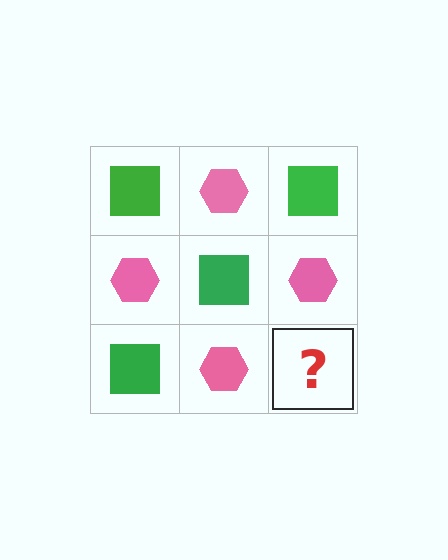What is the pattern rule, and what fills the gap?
The rule is that it alternates green square and pink hexagon in a checkerboard pattern. The gap should be filled with a green square.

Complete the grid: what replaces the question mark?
The question mark should be replaced with a green square.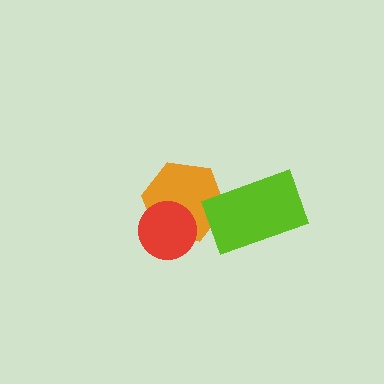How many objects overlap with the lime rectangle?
1 object overlaps with the lime rectangle.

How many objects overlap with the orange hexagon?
2 objects overlap with the orange hexagon.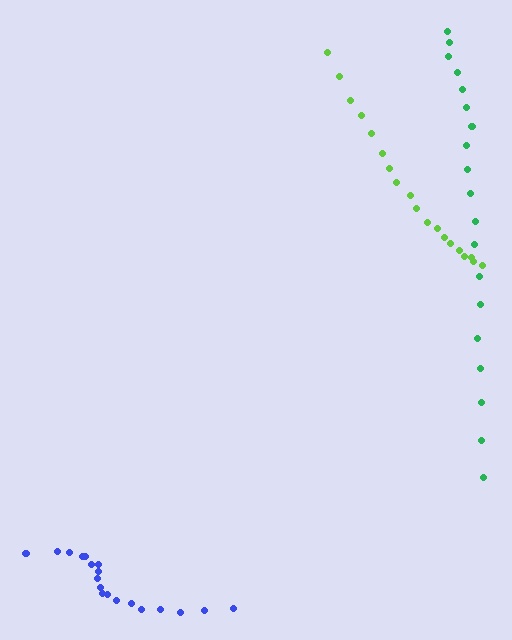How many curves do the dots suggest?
There are 3 distinct paths.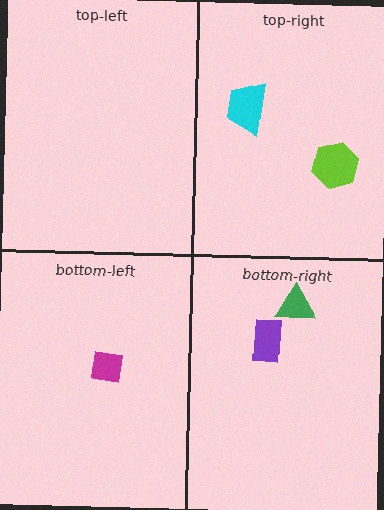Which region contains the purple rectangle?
The bottom-right region.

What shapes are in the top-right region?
The lime hexagon, the cyan trapezoid.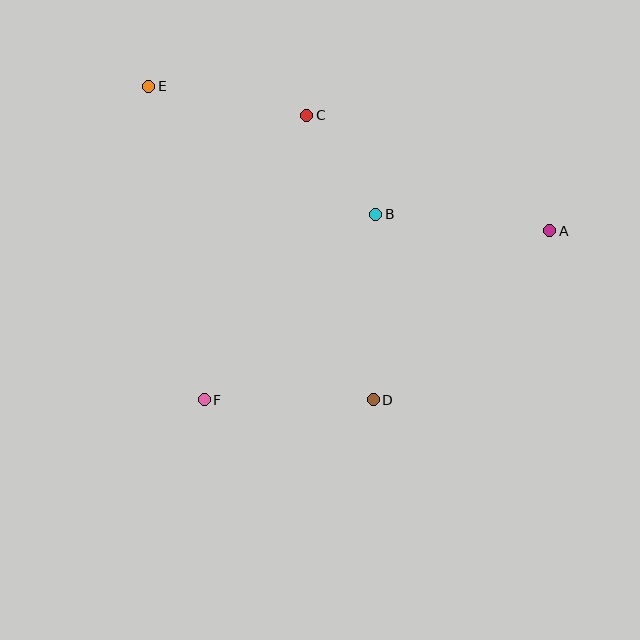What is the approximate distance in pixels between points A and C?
The distance between A and C is approximately 269 pixels.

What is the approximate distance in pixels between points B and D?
The distance between B and D is approximately 186 pixels.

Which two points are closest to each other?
Points B and C are closest to each other.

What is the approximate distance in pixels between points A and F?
The distance between A and F is approximately 385 pixels.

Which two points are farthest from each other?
Points A and E are farthest from each other.